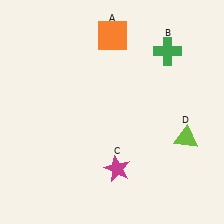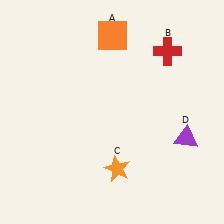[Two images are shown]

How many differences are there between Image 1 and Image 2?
There are 3 differences between the two images.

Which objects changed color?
B changed from green to red. C changed from magenta to orange. D changed from lime to purple.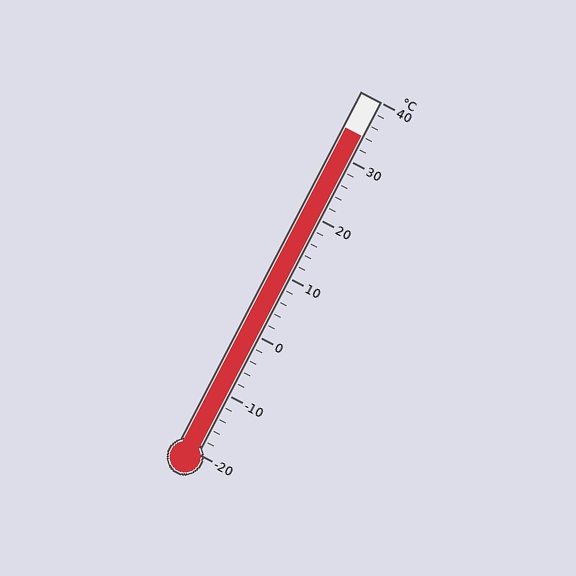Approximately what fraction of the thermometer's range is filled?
The thermometer is filled to approximately 90% of its range.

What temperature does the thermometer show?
The thermometer shows approximately 34°C.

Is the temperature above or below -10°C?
The temperature is above -10°C.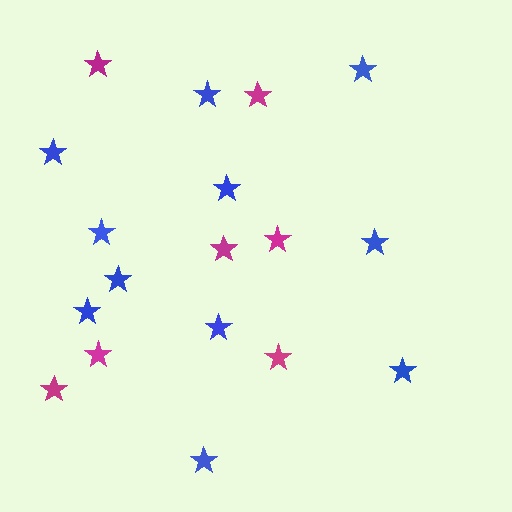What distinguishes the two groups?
There are 2 groups: one group of blue stars (11) and one group of magenta stars (7).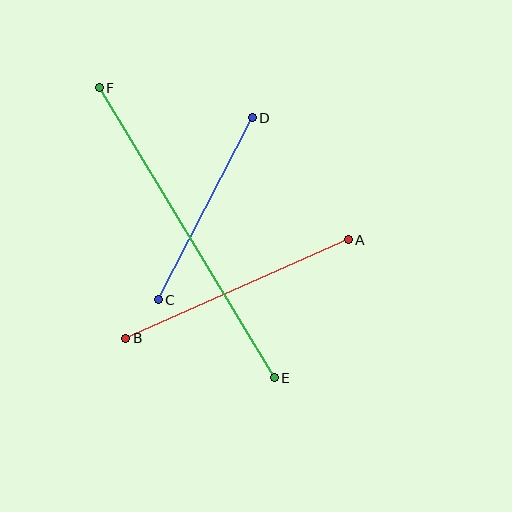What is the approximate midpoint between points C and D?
The midpoint is at approximately (205, 209) pixels.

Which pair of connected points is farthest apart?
Points E and F are farthest apart.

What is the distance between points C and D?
The distance is approximately 205 pixels.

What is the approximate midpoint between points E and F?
The midpoint is at approximately (187, 233) pixels.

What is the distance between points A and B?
The distance is approximately 243 pixels.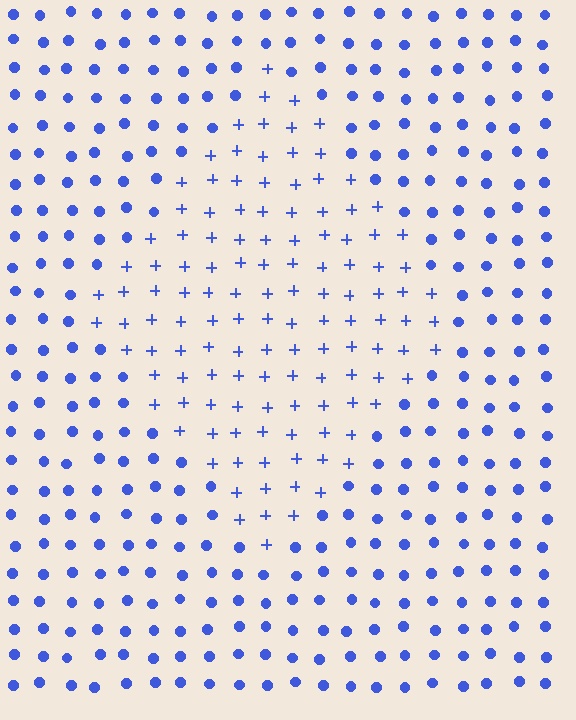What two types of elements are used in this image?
The image uses plus signs inside the diamond region and circles outside it.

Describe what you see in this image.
The image is filled with small blue elements arranged in a uniform grid. A diamond-shaped region contains plus signs, while the surrounding area contains circles. The boundary is defined purely by the change in element shape.